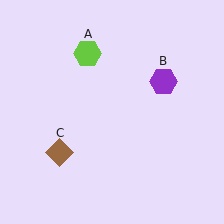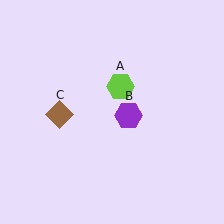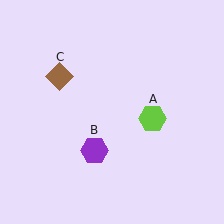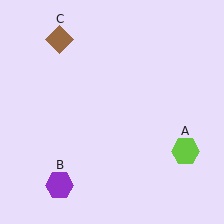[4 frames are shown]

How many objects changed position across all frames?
3 objects changed position: lime hexagon (object A), purple hexagon (object B), brown diamond (object C).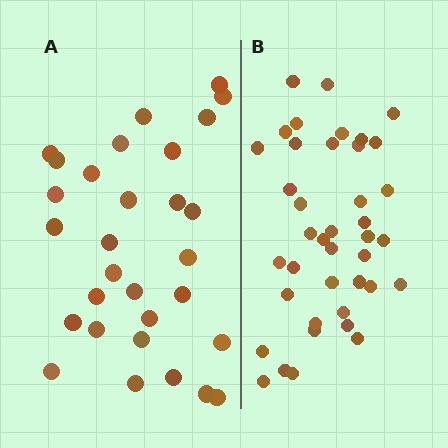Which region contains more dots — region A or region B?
Region B (the right region) has more dots.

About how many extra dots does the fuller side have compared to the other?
Region B has roughly 10 or so more dots than region A.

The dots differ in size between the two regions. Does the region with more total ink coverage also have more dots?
No. Region A has more total ink coverage because its dots are larger, but region B actually contains more individual dots. Total area can be misleading — the number of items is what matters here.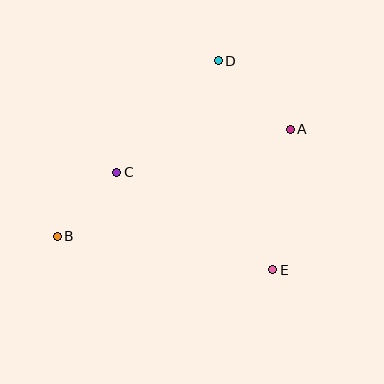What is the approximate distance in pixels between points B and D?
The distance between B and D is approximately 238 pixels.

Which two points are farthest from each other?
Points A and B are farthest from each other.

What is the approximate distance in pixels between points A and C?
The distance between A and C is approximately 179 pixels.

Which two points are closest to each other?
Points B and C are closest to each other.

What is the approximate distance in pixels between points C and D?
The distance between C and D is approximately 151 pixels.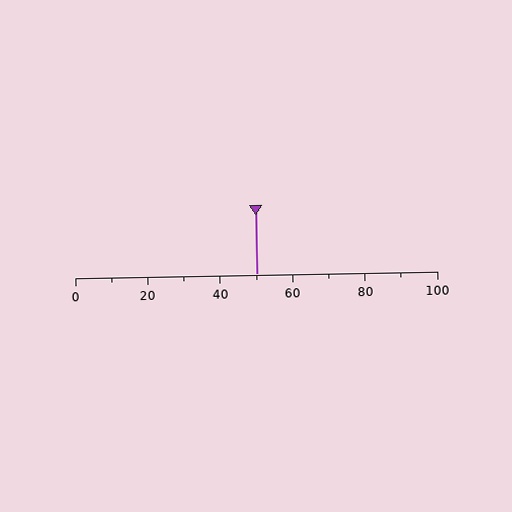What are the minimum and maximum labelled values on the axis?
The axis runs from 0 to 100.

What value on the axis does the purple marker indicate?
The marker indicates approximately 50.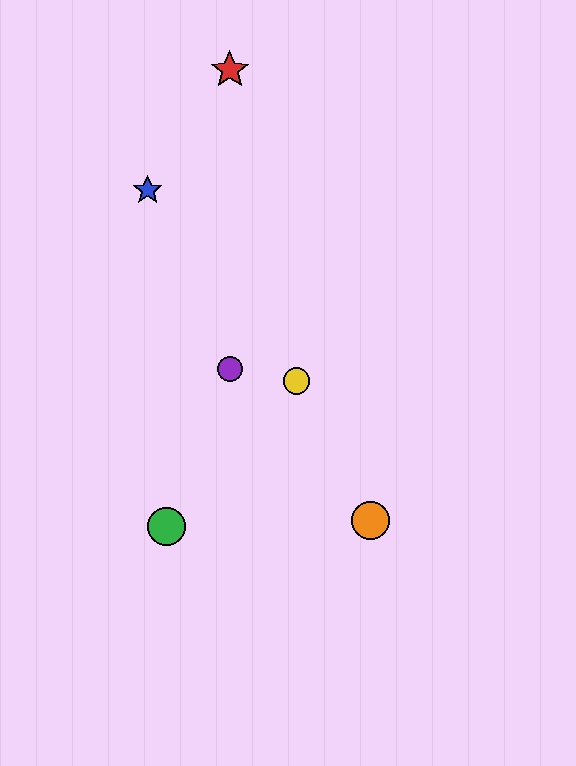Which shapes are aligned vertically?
The red star, the purple circle are aligned vertically.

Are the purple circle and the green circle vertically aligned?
No, the purple circle is at x≈230 and the green circle is at x≈166.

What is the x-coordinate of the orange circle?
The orange circle is at x≈370.